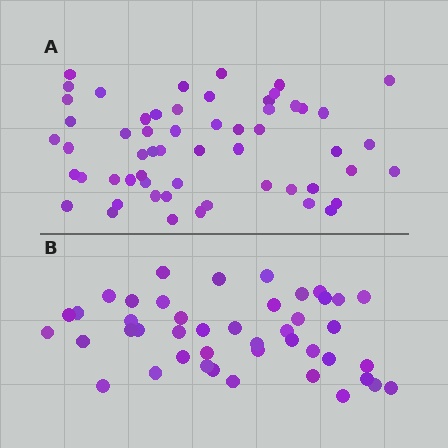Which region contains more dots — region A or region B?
Region A (the top region) has more dots.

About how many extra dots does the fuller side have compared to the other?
Region A has approximately 15 more dots than region B.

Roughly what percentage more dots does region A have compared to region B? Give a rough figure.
About 30% more.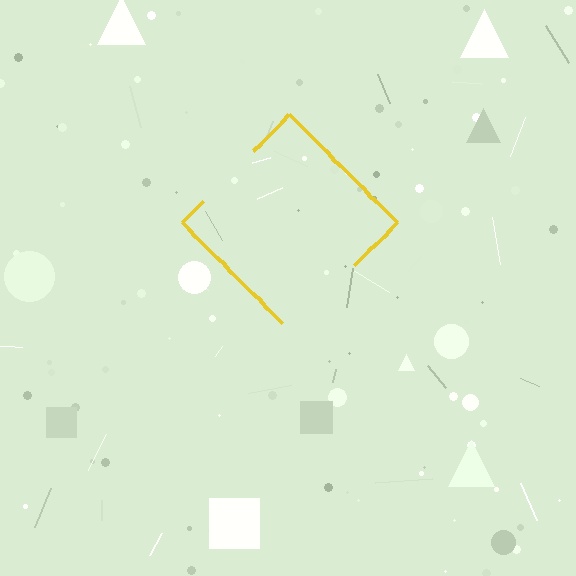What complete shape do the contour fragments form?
The contour fragments form a diamond.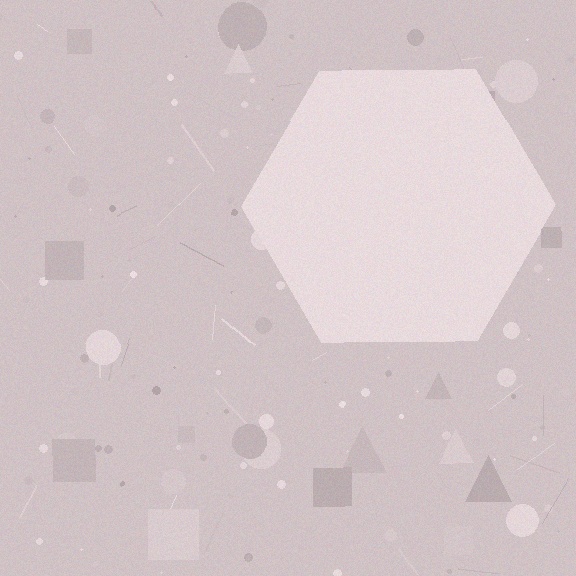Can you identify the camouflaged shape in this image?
The camouflaged shape is a hexagon.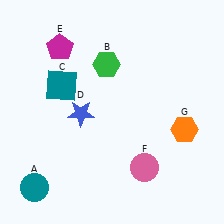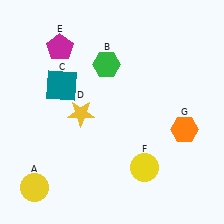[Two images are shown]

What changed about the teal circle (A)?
In Image 1, A is teal. In Image 2, it changed to yellow.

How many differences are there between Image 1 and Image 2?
There are 3 differences between the two images.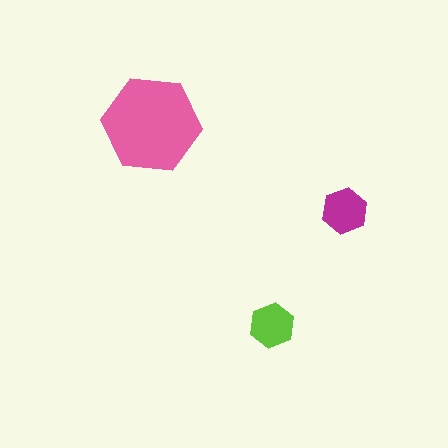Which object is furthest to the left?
The pink hexagon is leftmost.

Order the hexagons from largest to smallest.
the pink one, the magenta one, the lime one.